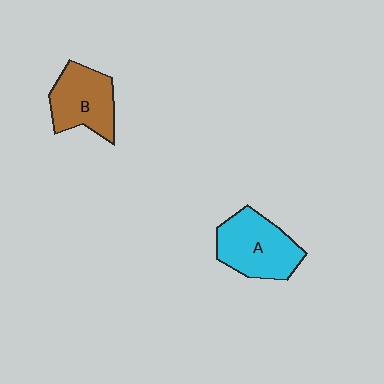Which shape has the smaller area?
Shape B (brown).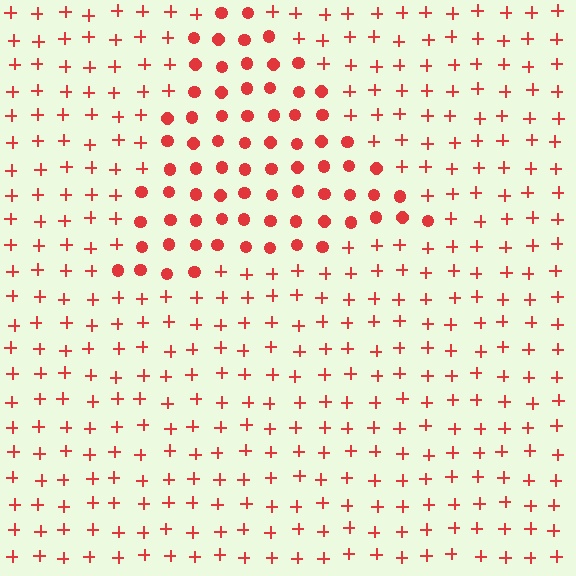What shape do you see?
I see a triangle.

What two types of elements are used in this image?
The image uses circles inside the triangle region and plus signs outside it.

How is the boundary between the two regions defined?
The boundary is defined by a change in element shape: circles inside vs. plus signs outside. All elements share the same color and spacing.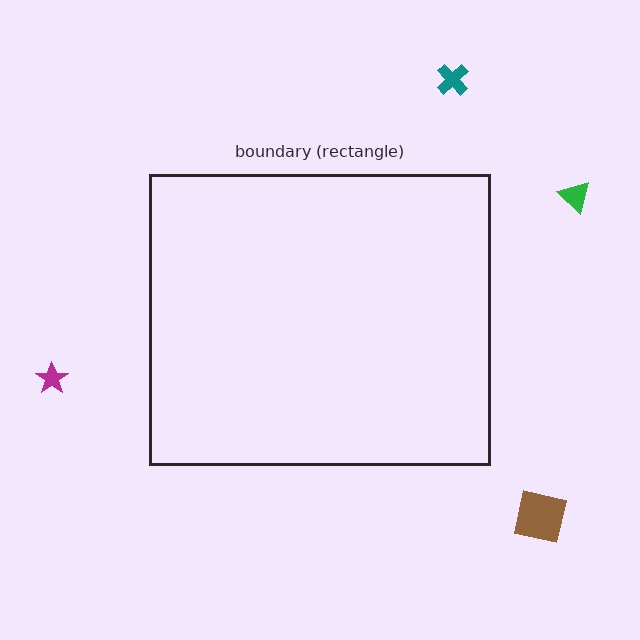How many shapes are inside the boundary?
0 inside, 4 outside.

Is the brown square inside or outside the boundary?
Outside.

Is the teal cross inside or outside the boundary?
Outside.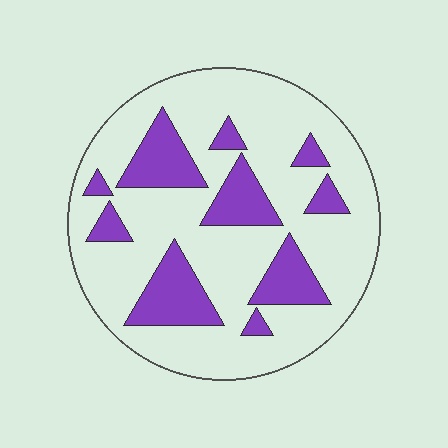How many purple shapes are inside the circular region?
10.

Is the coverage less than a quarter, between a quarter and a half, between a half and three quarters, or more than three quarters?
Less than a quarter.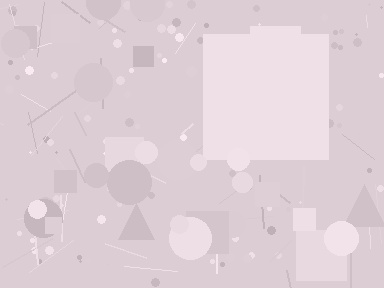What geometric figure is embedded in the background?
A square is embedded in the background.